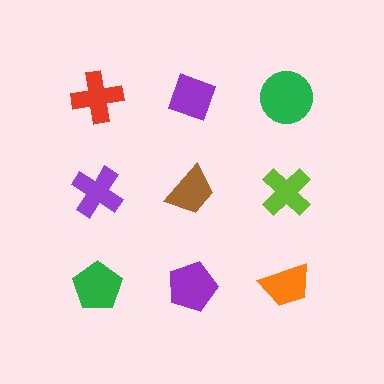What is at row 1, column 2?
A purple diamond.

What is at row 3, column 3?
An orange trapezoid.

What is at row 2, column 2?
A brown trapezoid.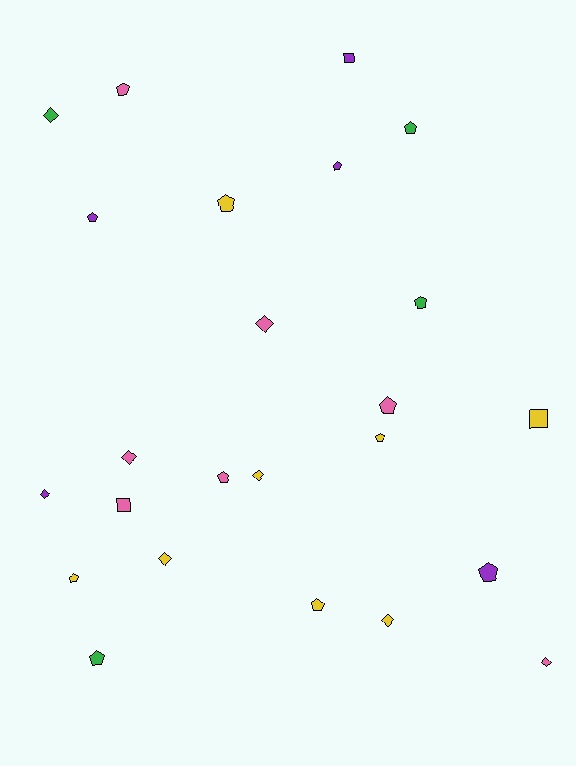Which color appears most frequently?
Yellow, with 8 objects.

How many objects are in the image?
There are 24 objects.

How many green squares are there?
There are no green squares.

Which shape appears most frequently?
Pentagon, with 13 objects.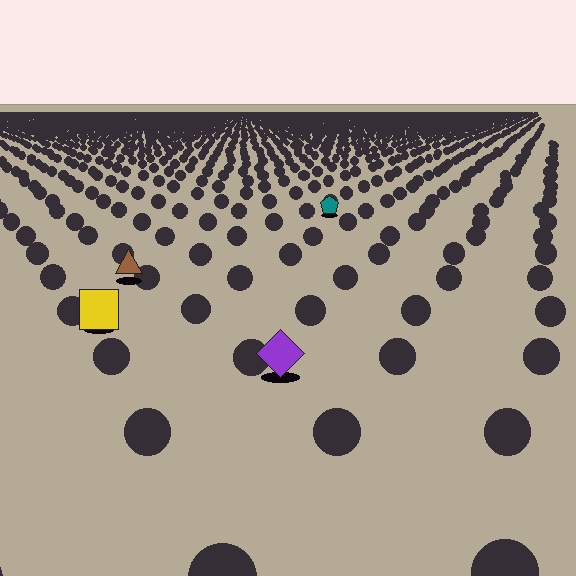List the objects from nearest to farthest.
From nearest to farthest: the purple diamond, the yellow square, the brown triangle, the teal pentagon.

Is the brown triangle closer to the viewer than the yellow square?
No. The yellow square is closer — you can tell from the texture gradient: the ground texture is coarser near it.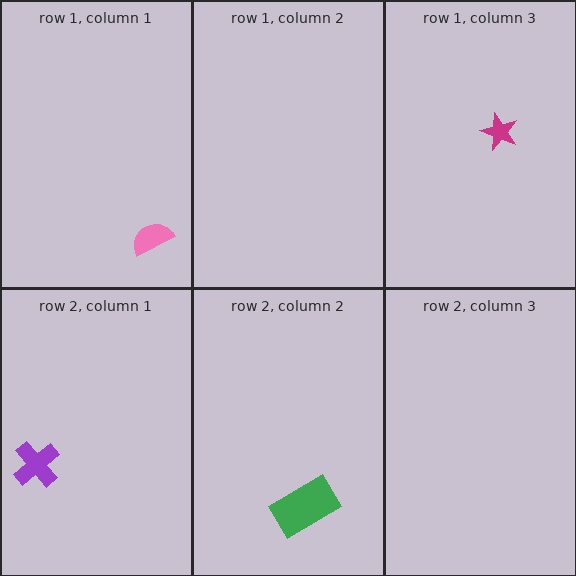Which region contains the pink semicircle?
The row 1, column 1 region.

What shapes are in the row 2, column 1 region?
The purple cross.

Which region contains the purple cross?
The row 2, column 1 region.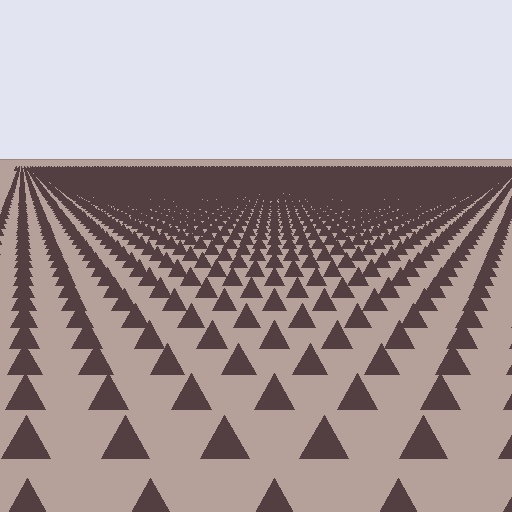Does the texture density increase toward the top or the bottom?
Density increases toward the top.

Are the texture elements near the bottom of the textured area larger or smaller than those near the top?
Larger. Near the bottom, elements are closer to the viewer and appear at a bigger on-screen size.